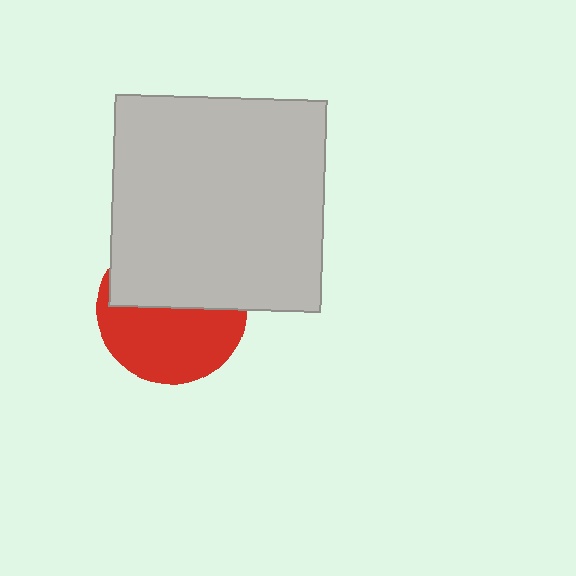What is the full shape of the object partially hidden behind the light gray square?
The partially hidden object is a red circle.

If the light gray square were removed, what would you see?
You would see the complete red circle.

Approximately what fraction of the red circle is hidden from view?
Roughly 47% of the red circle is hidden behind the light gray square.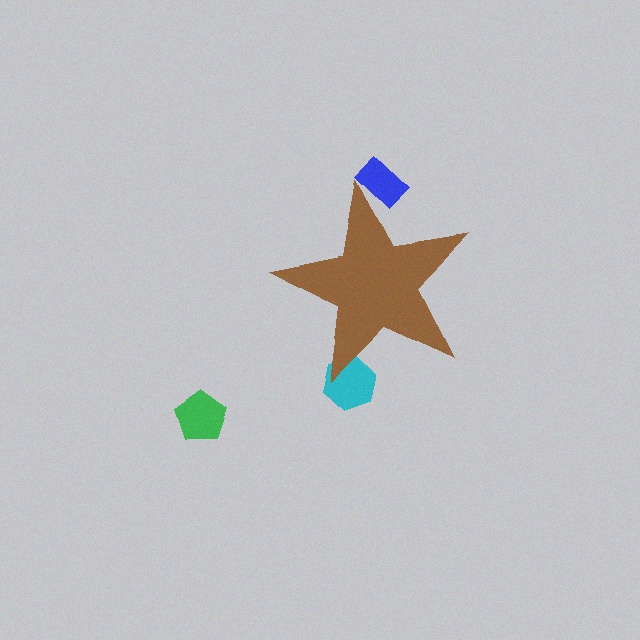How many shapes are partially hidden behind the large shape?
2 shapes are partially hidden.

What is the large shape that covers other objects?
A brown star.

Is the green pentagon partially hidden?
No, the green pentagon is fully visible.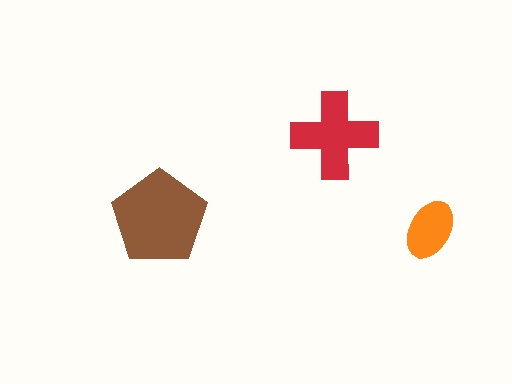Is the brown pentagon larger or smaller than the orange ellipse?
Larger.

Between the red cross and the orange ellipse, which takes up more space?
The red cross.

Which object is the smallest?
The orange ellipse.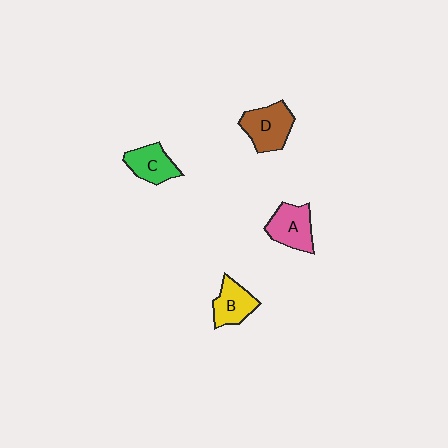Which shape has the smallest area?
Shape C (green).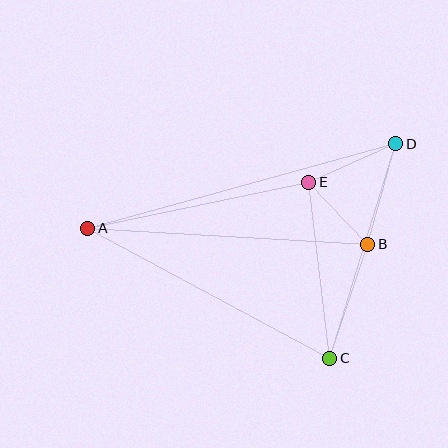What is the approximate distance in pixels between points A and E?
The distance between A and E is approximately 226 pixels.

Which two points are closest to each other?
Points B and E are closest to each other.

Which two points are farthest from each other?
Points A and D are farthest from each other.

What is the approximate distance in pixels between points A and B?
The distance between A and B is approximately 281 pixels.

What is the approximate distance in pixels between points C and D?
The distance between C and D is approximately 224 pixels.